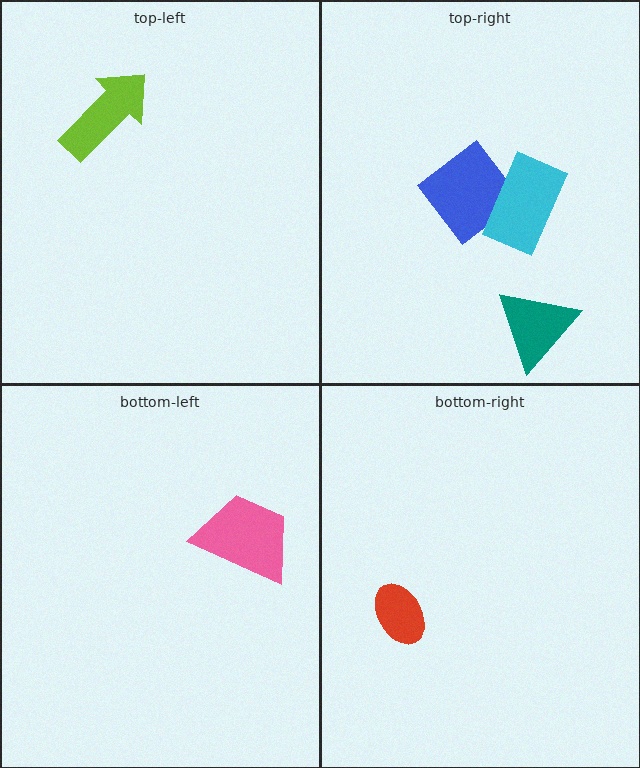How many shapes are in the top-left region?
1.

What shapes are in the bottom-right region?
The red ellipse.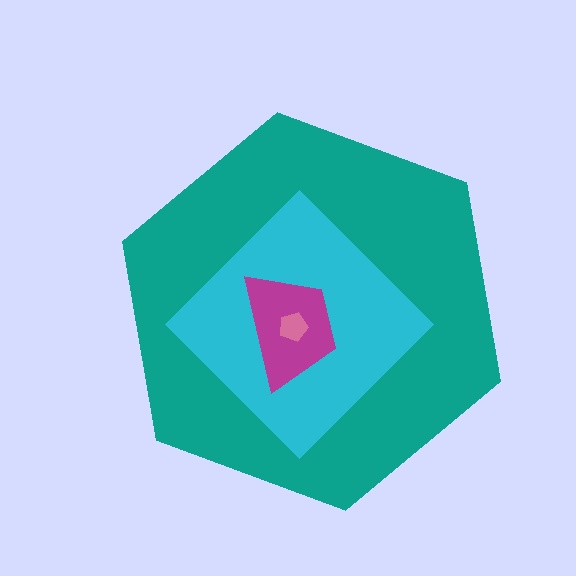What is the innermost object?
The pink pentagon.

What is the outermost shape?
The teal hexagon.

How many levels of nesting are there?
4.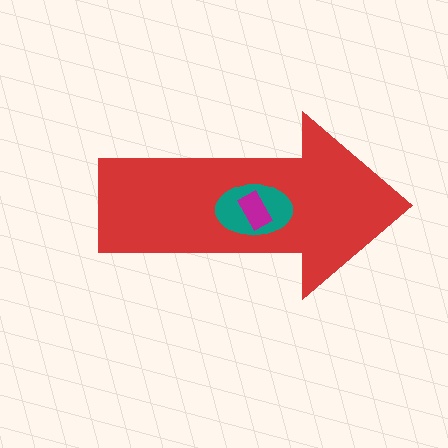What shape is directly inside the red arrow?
The teal ellipse.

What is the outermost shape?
The red arrow.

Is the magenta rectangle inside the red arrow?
Yes.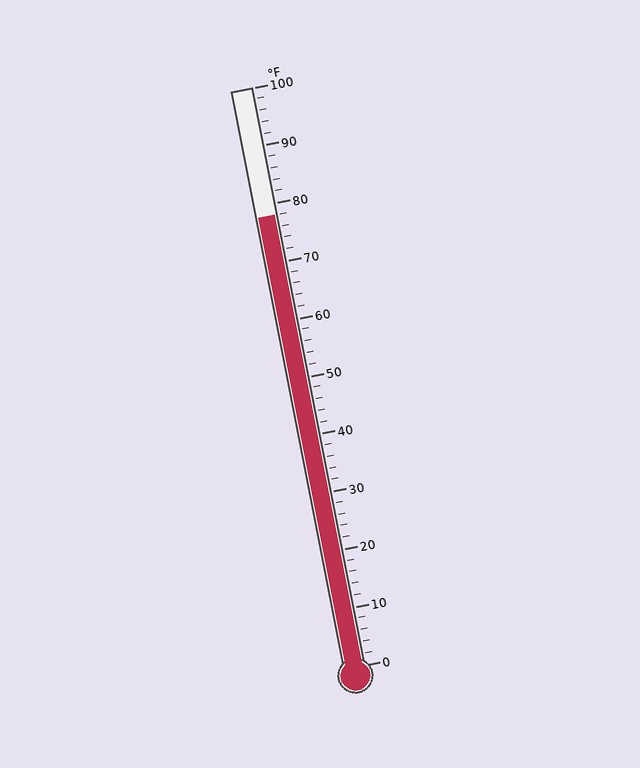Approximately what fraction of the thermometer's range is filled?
The thermometer is filled to approximately 80% of its range.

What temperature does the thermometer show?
The thermometer shows approximately 78°F.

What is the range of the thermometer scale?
The thermometer scale ranges from 0°F to 100°F.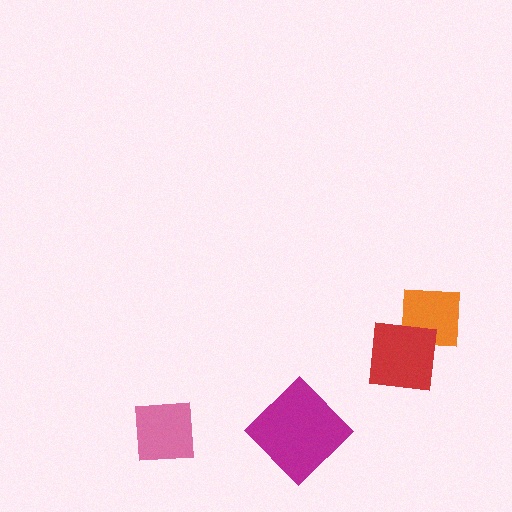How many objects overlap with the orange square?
1 object overlaps with the orange square.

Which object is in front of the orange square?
The red square is in front of the orange square.